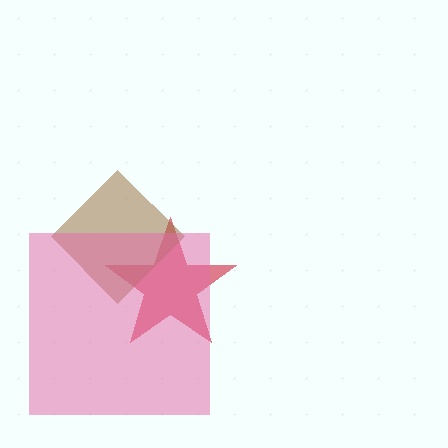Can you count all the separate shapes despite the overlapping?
Yes, there are 3 separate shapes.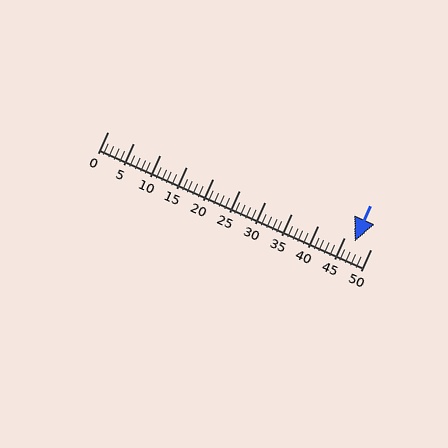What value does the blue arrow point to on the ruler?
The blue arrow points to approximately 47.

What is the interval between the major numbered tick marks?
The major tick marks are spaced 5 units apart.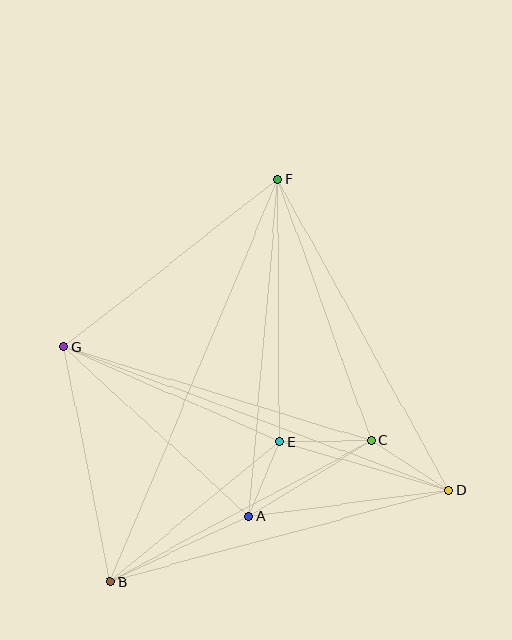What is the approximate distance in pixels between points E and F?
The distance between E and F is approximately 263 pixels.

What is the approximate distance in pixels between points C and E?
The distance between C and E is approximately 92 pixels.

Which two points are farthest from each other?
Points B and F are farthest from each other.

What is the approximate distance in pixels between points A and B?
The distance between A and B is approximately 154 pixels.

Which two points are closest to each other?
Points A and E are closest to each other.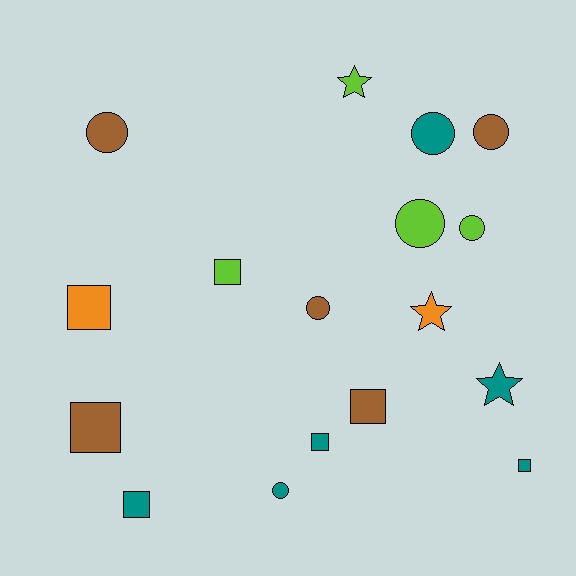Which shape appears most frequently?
Square, with 7 objects.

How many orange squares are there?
There is 1 orange square.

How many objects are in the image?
There are 17 objects.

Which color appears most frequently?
Teal, with 6 objects.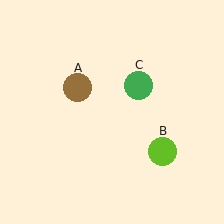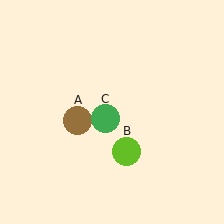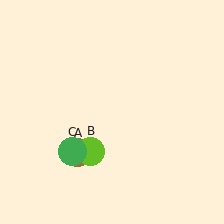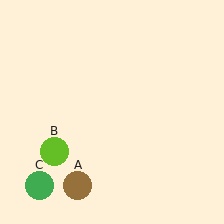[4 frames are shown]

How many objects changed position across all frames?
3 objects changed position: brown circle (object A), lime circle (object B), green circle (object C).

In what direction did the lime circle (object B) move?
The lime circle (object B) moved left.